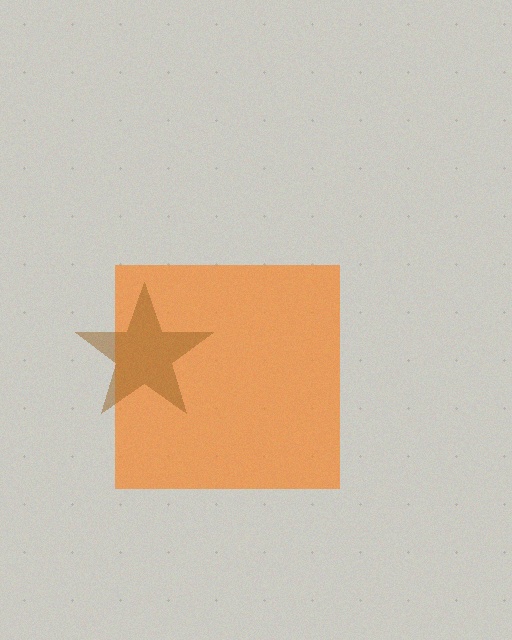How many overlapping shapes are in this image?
There are 2 overlapping shapes in the image.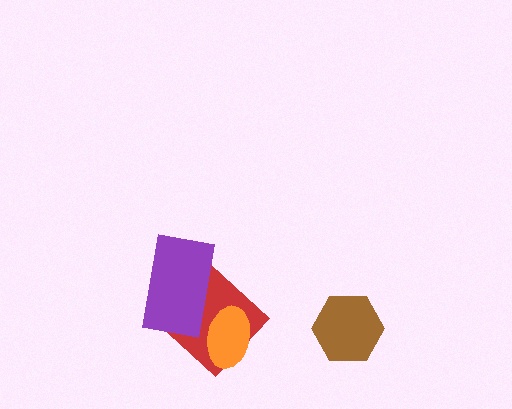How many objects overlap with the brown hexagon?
0 objects overlap with the brown hexagon.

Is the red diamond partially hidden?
Yes, it is partially covered by another shape.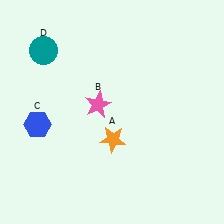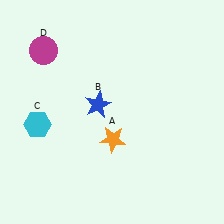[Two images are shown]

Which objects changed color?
B changed from pink to blue. C changed from blue to cyan. D changed from teal to magenta.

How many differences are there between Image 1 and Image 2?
There are 3 differences between the two images.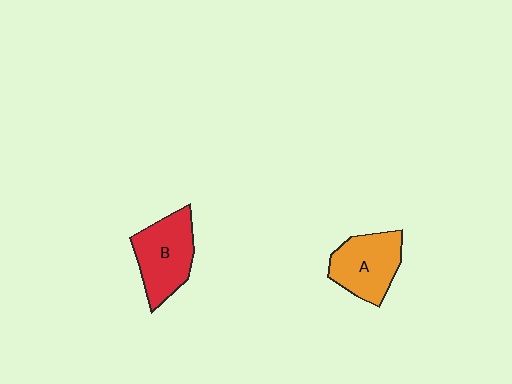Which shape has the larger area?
Shape B (red).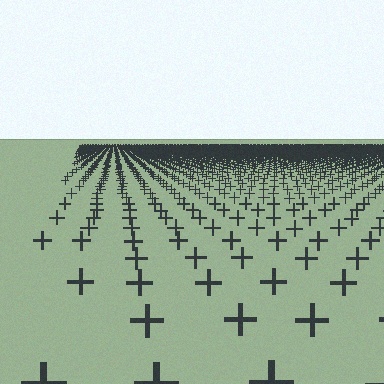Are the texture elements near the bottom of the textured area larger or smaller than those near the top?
Larger. Near the bottom, elements are closer to the viewer and appear at a bigger on-screen size.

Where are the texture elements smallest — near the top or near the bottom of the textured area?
Near the top.